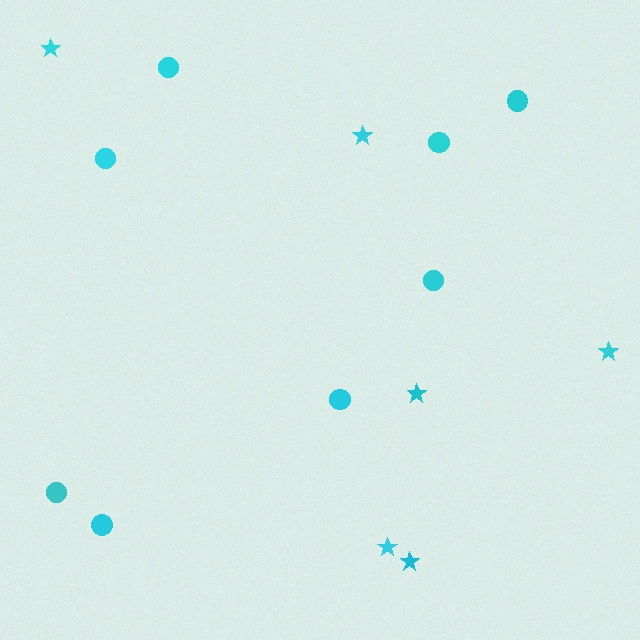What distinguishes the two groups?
There are 2 groups: one group of stars (6) and one group of circles (8).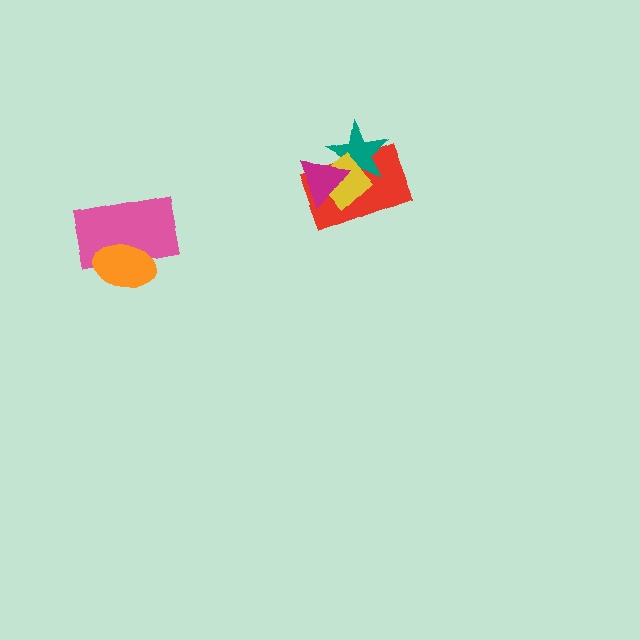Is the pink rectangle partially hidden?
Yes, it is partially covered by another shape.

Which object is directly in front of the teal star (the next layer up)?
The yellow diamond is directly in front of the teal star.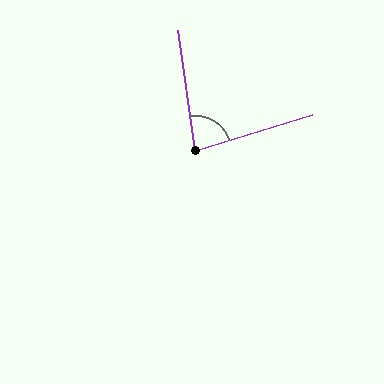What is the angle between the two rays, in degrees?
Approximately 81 degrees.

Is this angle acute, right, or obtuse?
It is acute.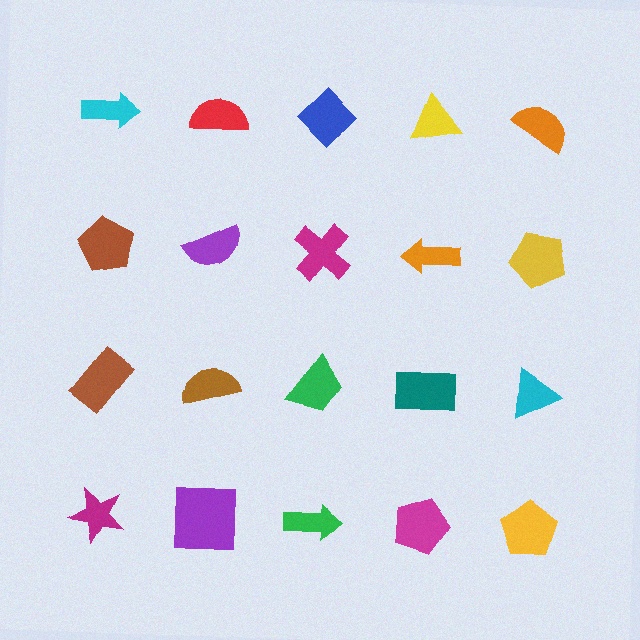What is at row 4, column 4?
A magenta pentagon.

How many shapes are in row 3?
5 shapes.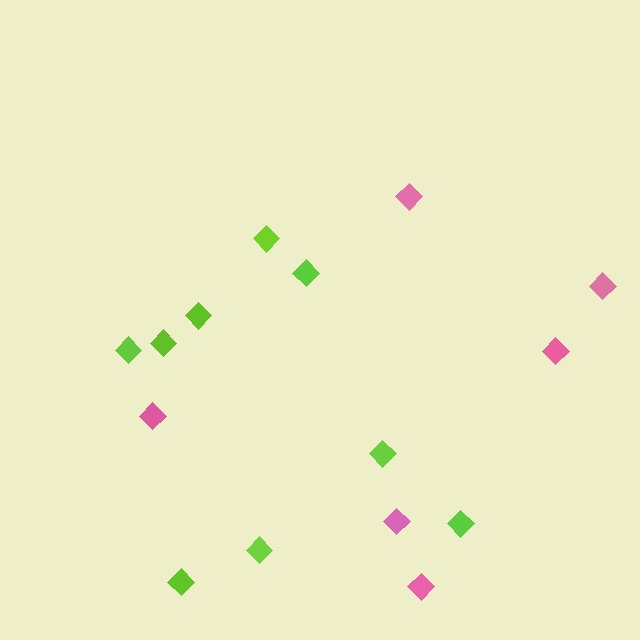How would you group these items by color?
There are 2 groups: one group of lime diamonds (9) and one group of pink diamonds (6).